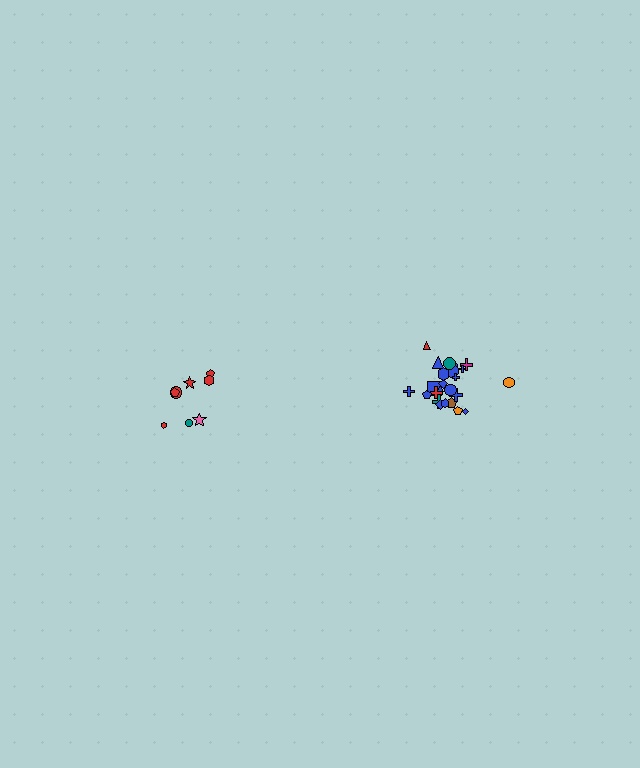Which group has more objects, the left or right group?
The right group.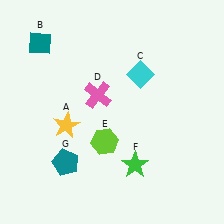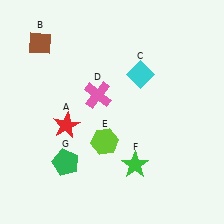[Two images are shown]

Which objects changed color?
A changed from yellow to red. B changed from teal to brown. G changed from teal to green.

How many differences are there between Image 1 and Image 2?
There are 3 differences between the two images.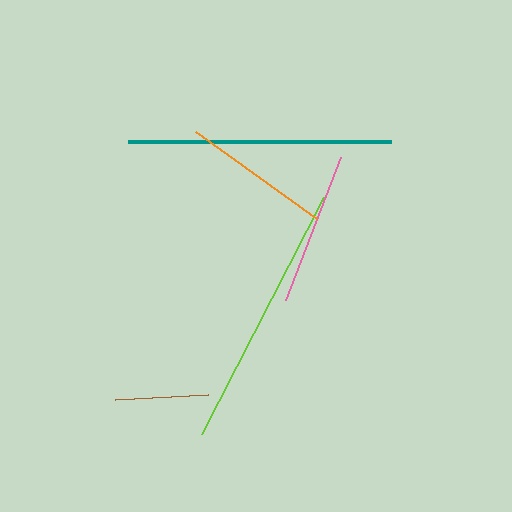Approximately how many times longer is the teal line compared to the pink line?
The teal line is approximately 1.7 times the length of the pink line.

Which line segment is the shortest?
The brown line is the shortest at approximately 93 pixels.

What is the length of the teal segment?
The teal segment is approximately 263 pixels long.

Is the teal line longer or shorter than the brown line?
The teal line is longer than the brown line.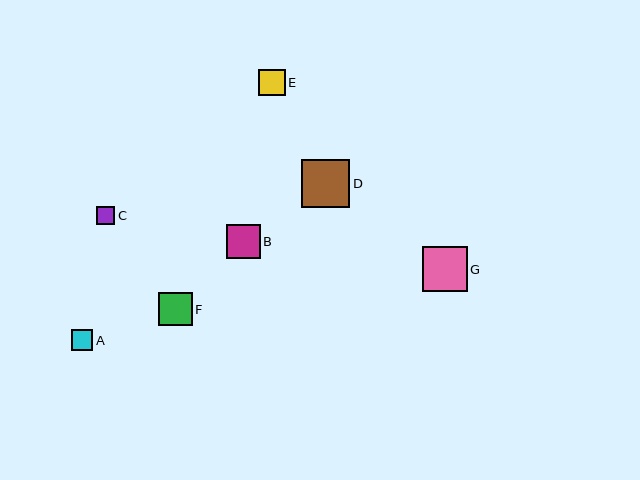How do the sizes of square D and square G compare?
Square D and square G are approximately the same size.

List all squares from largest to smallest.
From largest to smallest: D, G, B, F, E, A, C.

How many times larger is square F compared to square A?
Square F is approximately 1.6 times the size of square A.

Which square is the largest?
Square D is the largest with a size of approximately 48 pixels.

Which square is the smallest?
Square C is the smallest with a size of approximately 18 pixels.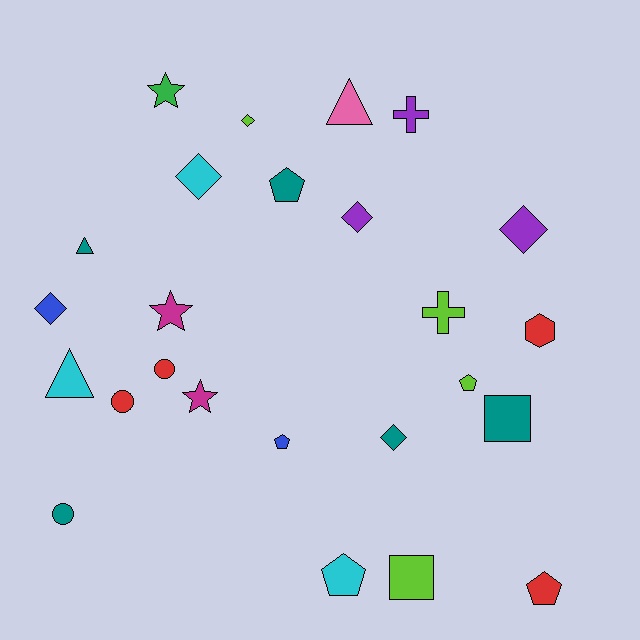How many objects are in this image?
There are 25 objects.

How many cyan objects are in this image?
There are 3 cyan objects.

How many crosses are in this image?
There are 2 crosses.